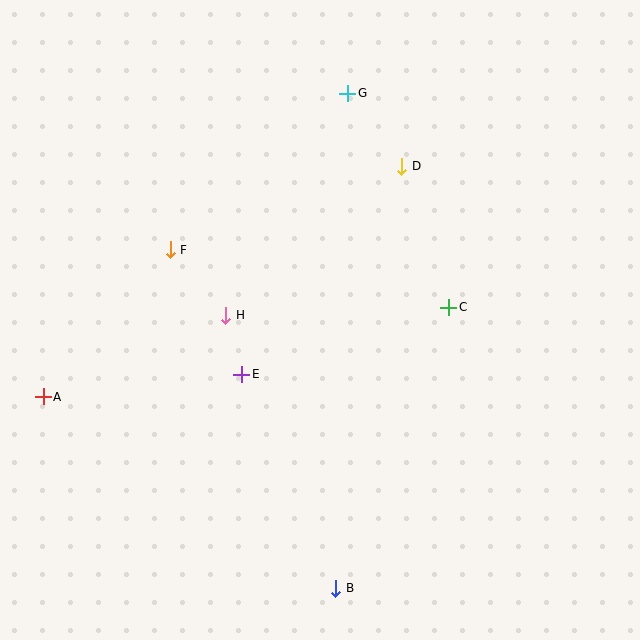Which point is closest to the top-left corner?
Point F is closest to the top-left corner.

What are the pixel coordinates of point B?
Point B is at (336, 588).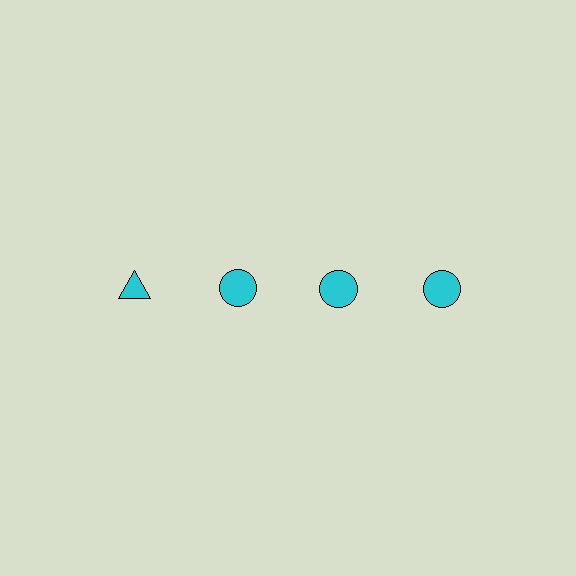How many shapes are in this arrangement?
There are 4 shapes arranged in a grid pattern.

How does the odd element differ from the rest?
It has a different shape: triangle instead of circle.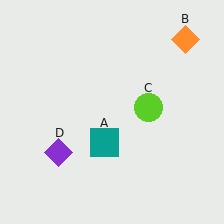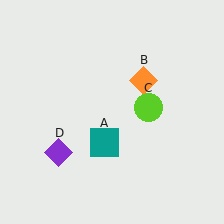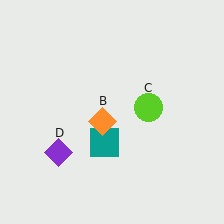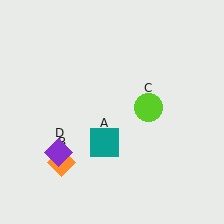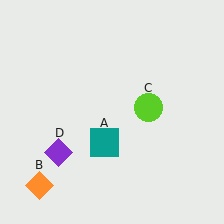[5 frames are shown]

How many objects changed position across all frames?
1 object changed position: orange diamond (object B).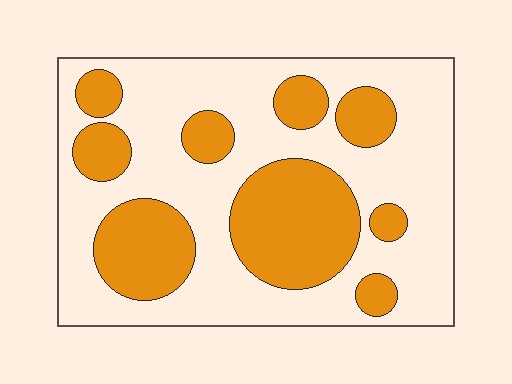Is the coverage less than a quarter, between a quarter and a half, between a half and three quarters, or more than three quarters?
Between a quarter and a half.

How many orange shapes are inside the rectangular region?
9.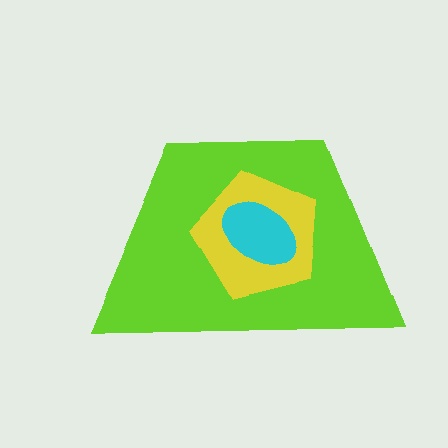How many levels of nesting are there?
3.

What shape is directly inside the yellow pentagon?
The cyan ellipse.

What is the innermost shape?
The cyan ellipse.